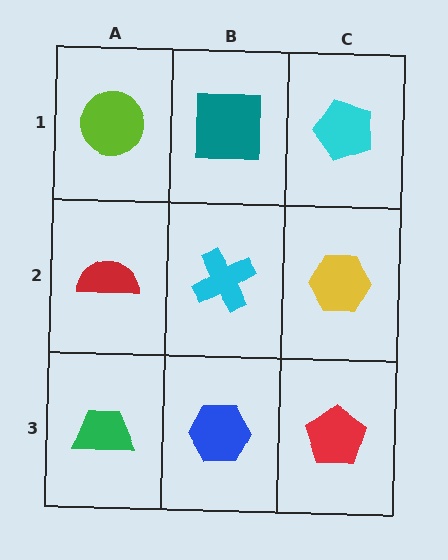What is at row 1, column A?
A lime circle.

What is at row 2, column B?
A cyan cross.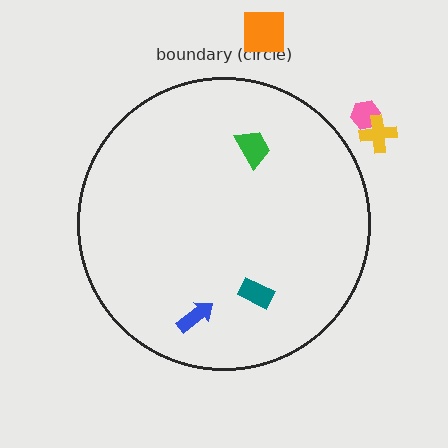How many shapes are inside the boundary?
3 inside, 3 outside.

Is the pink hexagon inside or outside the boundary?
Outside.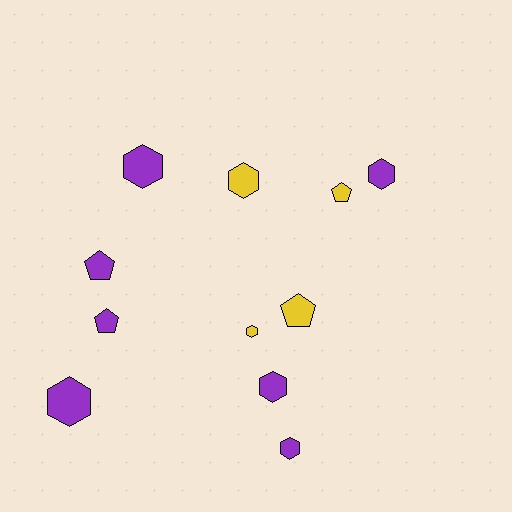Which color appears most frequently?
Purple, with 7 objects.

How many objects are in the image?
There are 11 objects.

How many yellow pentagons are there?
There are 2 yellow pentagons.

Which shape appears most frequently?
Hexagon, with 7 objects.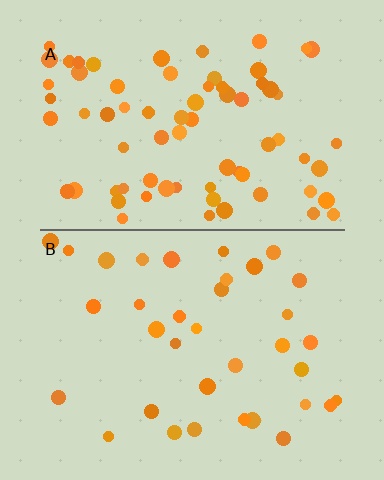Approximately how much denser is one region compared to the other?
Approximately 2.0× — region A over region B.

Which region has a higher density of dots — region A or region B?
A (the top).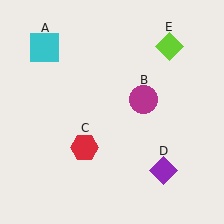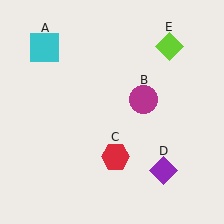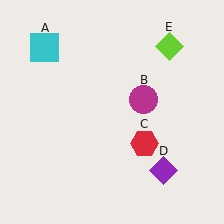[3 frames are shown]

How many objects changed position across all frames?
1 object changed position: red hexagon (object C).